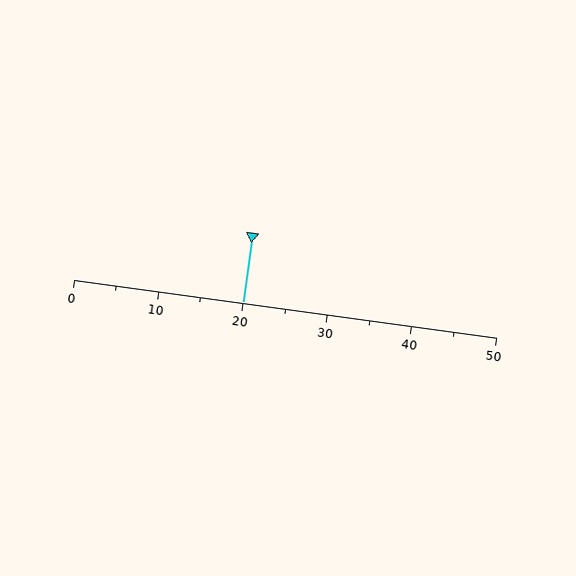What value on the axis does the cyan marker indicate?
The marker indicates approximately 20.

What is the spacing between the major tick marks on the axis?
The major ticks are spaced 10 apart.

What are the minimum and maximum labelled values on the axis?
The axis runs from 0 to 50.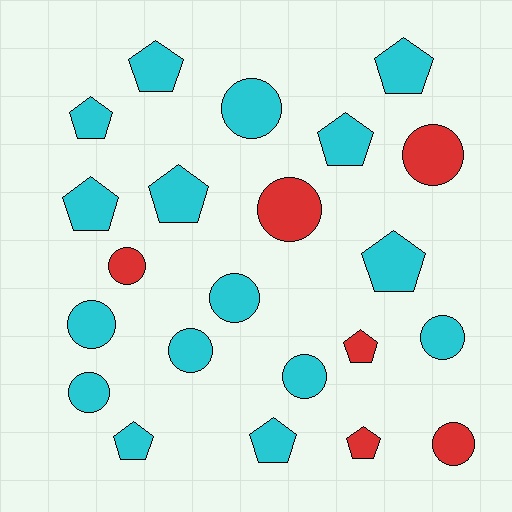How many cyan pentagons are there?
There are 9 cyan pentagons.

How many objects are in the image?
There are 22 objects.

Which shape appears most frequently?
Pentagon, with 11 objects.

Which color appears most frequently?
Cyan, with 16 objects.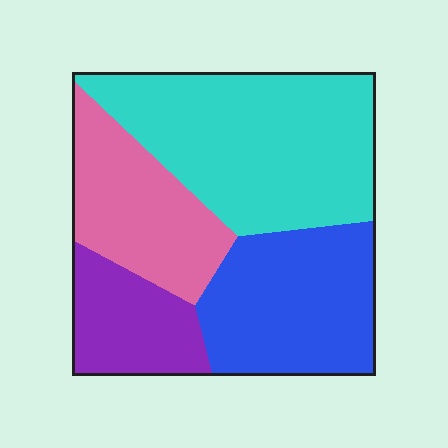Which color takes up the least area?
Purple, at roughly 15%.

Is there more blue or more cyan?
Cyan.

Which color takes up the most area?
Cyan, at roughly 40%.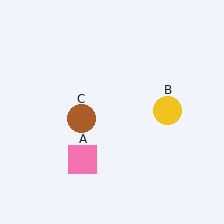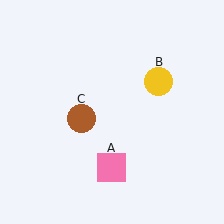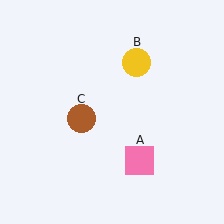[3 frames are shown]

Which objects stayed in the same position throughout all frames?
Brown circle (object C) remained stationary.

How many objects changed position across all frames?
2 objects changed position: pink square (object A), yellow circle (object B).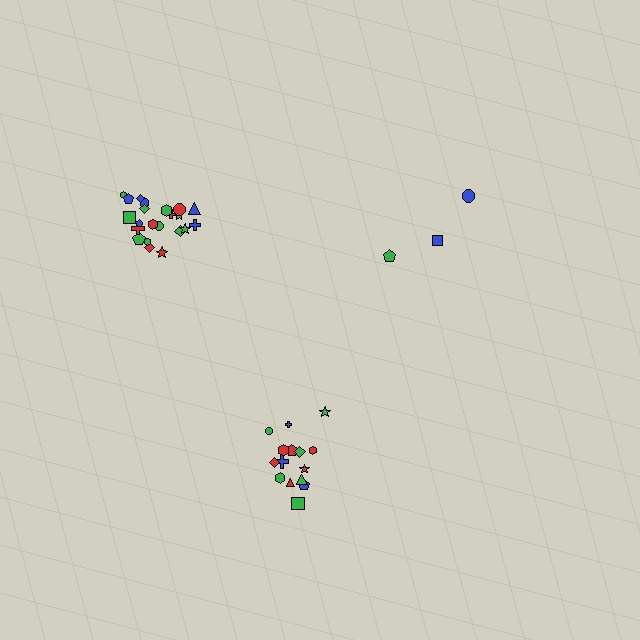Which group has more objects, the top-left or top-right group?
The top-left group.